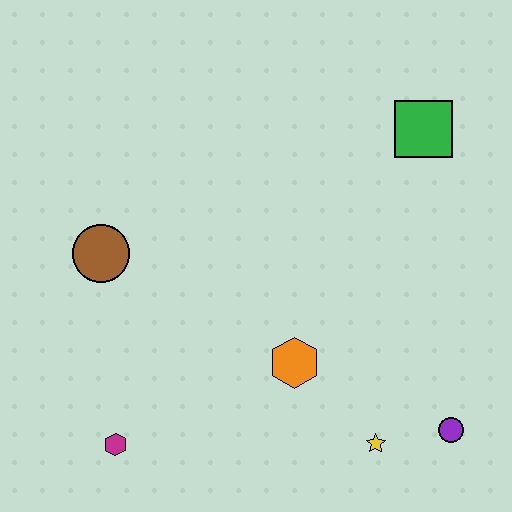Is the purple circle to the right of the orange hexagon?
Yes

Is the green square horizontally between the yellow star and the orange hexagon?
No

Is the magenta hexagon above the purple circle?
No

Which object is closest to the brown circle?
The magenta hexagon is closest to the brown circle.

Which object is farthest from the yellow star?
The brown circle is farthest from the yellow star.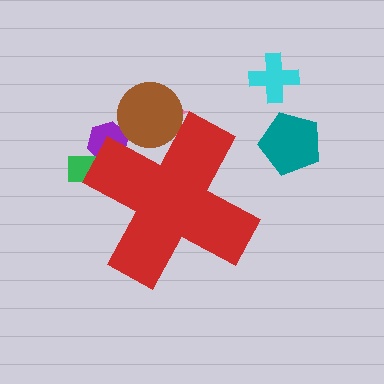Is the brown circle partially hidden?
Yes, the brown circle is partially hidden behind the red cross.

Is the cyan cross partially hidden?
No, the cyan cross is fully visible.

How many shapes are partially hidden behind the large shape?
4 shapes are partially hidden.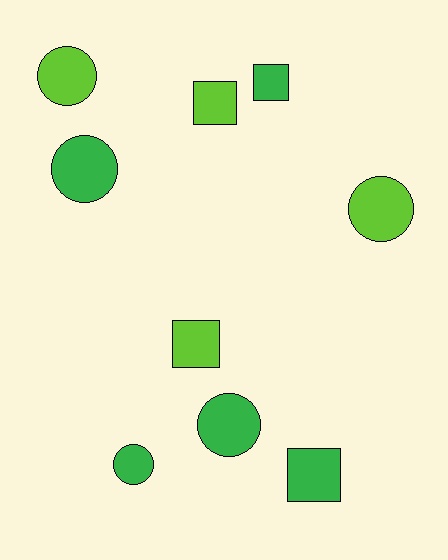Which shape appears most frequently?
Circle, with 5 objects.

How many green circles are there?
There are 3 green circles.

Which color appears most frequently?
Green, with 5 objects.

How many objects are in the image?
There are 9 objects.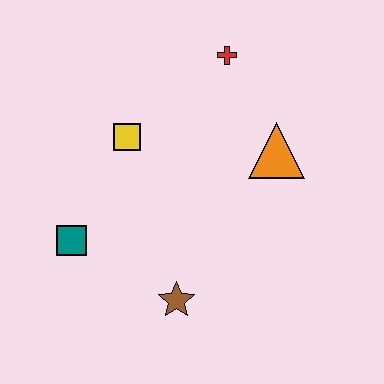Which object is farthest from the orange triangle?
The teal square is farthest from the orange triangle.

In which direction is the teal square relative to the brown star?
The teal square is to the left of the brown star.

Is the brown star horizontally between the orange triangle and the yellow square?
Yes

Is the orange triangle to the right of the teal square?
Yes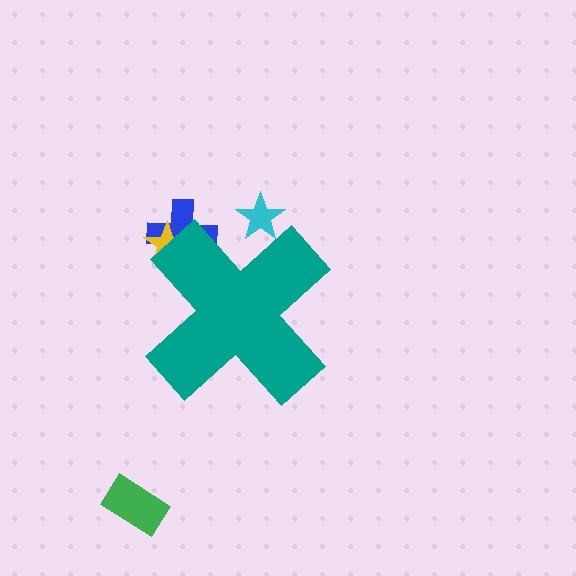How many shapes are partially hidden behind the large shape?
3 shapes are partially hidden.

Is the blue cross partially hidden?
Yes, the blue cross is partially hidden behind the teal cross.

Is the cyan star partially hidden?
Yes, the cyan star is partially hidden behind the teal cross.